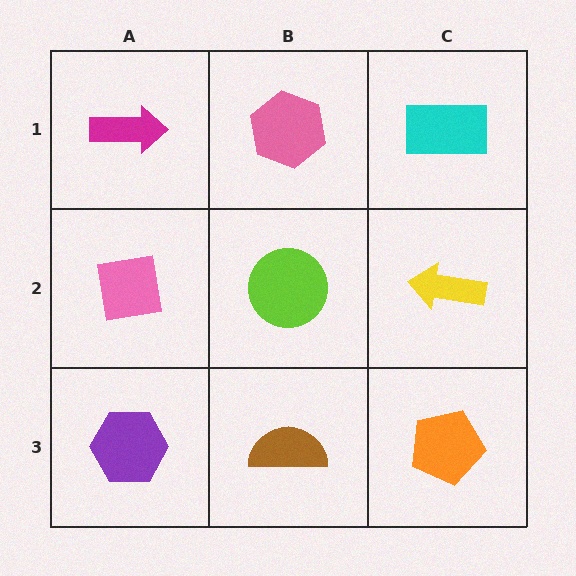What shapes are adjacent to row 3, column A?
A pink square (row 2, column A), a brown semicircle (row 3, column B).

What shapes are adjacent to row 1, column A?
A pink square (row 2, column A), a pink hexagon (row 1, column B).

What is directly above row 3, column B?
A lime circle.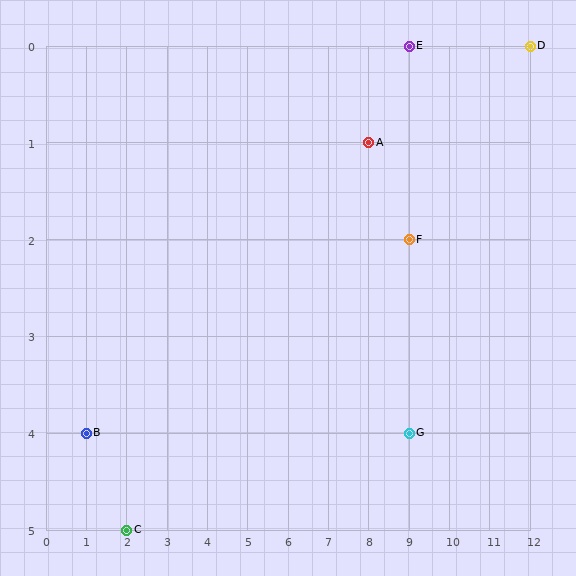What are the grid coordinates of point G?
Point G is at grid coordinates (9, 4).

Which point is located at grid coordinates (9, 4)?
Point G is at (9, 4).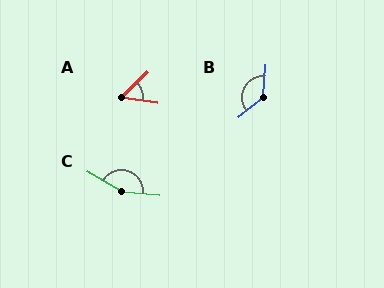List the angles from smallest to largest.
A (51°), B (134°), C (155°).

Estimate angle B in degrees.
Approximately 134 degrees.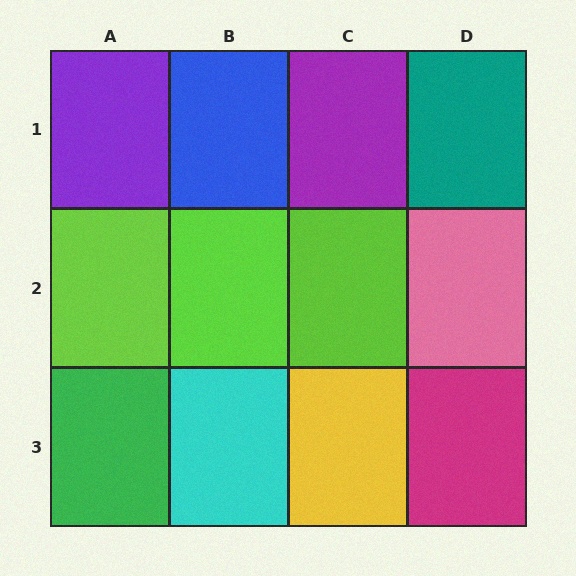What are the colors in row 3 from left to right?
Green, cyan, yellow, magenta.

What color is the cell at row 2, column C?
Lime.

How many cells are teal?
1 cell is teal.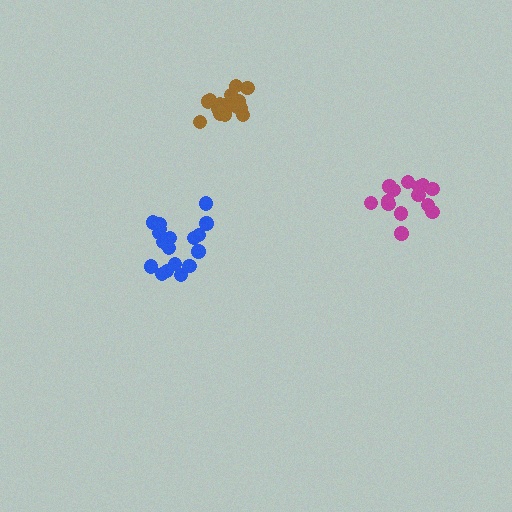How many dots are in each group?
Group 1: 18 dots, Group 2: 18 dots, Group 3: 14 dots (50 total).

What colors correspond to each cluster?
The clusters are colored: blue, brown, magenta.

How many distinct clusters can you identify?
There are 3 distinct clusters.